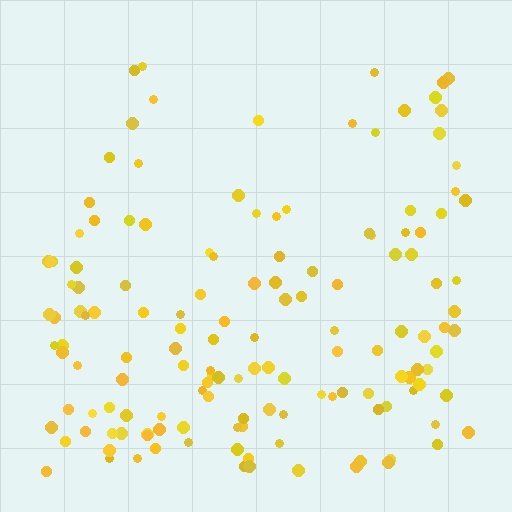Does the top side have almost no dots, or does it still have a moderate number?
Still a moderate number, just noticeably fewer than the bottom.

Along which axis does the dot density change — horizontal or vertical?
Vertical.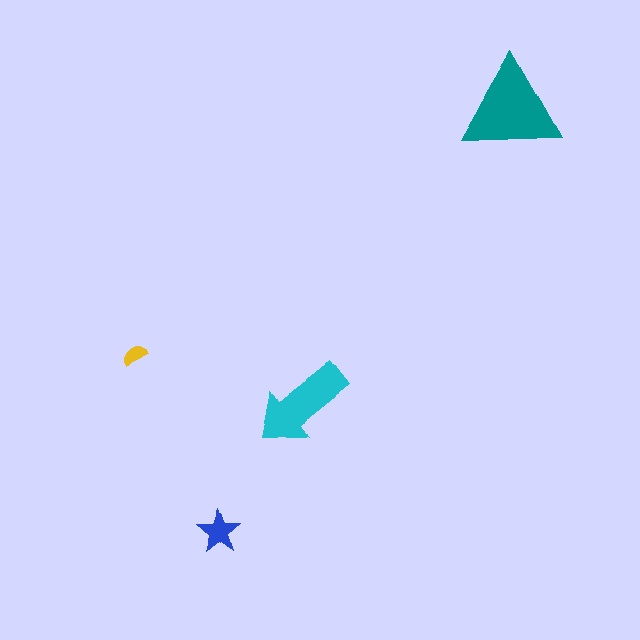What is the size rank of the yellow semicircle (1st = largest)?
4th.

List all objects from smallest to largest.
The yellow semicircle, the blue star, the cyan arrow, the teal triangle.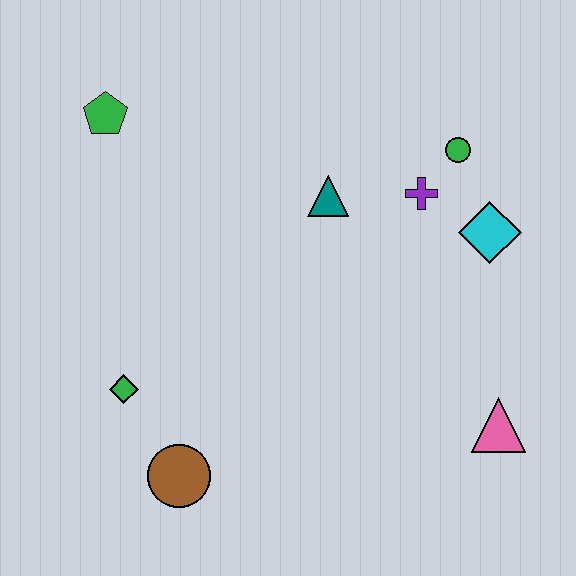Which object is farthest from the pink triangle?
The green pentagon is farthest from the pink triangle.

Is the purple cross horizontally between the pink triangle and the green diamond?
Yes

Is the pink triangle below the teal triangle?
Yes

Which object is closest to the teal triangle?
The purple cross is closest to the teal triangle.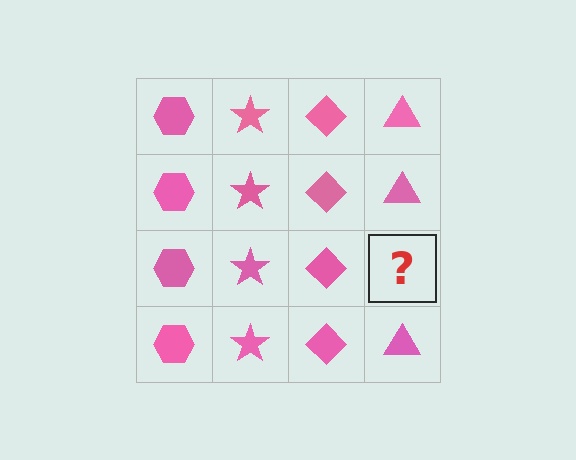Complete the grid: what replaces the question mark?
The question mark should be replaced with a pink triangle.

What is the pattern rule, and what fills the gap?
The rule is that each column has a consistent shape. The gap should be filled with a pink triangle.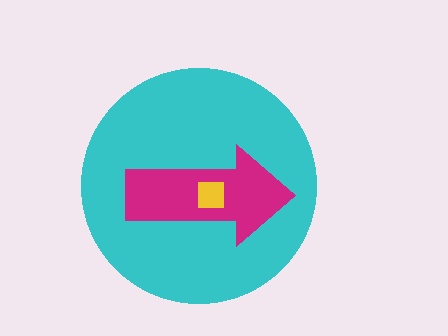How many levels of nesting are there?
3.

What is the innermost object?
The yellow square.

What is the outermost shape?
The cyan circle.